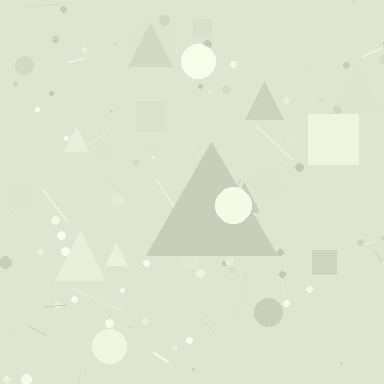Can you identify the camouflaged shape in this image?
The camouflaged shape is a triangle.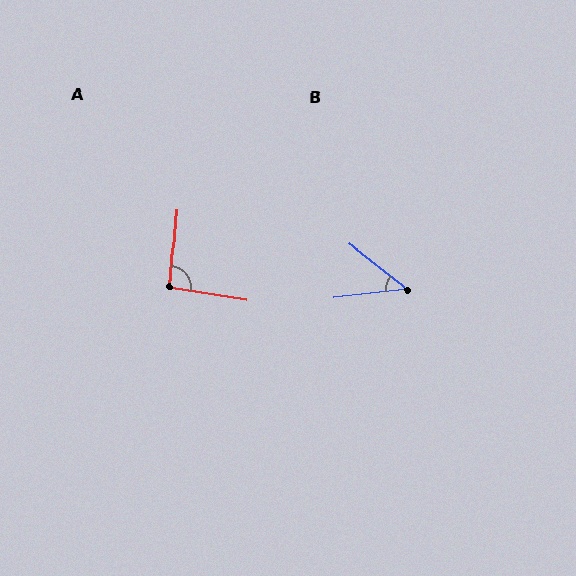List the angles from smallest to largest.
B (44°), A (94°).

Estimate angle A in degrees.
Approximately 94 degrees.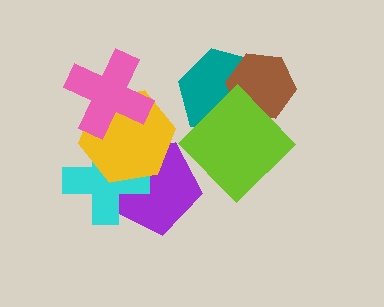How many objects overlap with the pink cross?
1 object overlaps with the pink cross.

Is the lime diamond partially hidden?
No, no other shape covers it.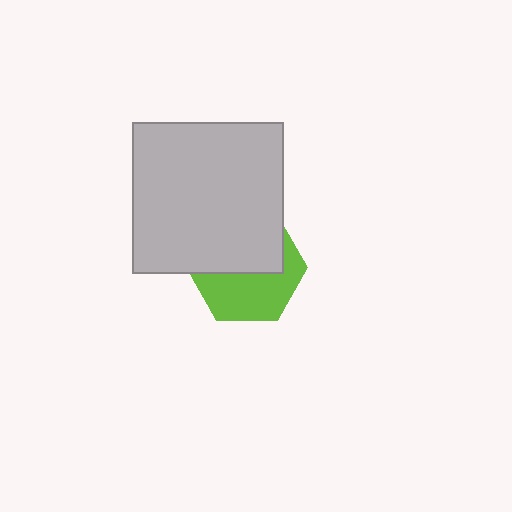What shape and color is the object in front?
The object in front is a light gray square.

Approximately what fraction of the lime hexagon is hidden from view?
Roughly 50% of the lime hexagon is hidden behind the light gray square.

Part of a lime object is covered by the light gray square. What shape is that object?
It is a hexagon.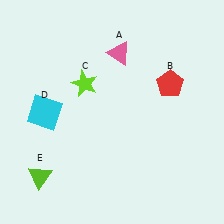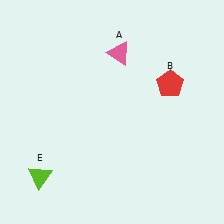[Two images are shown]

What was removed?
The cyan square (D), the lime star (C) were removed in Image 2.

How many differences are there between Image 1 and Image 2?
There are 2 differences between the two images.